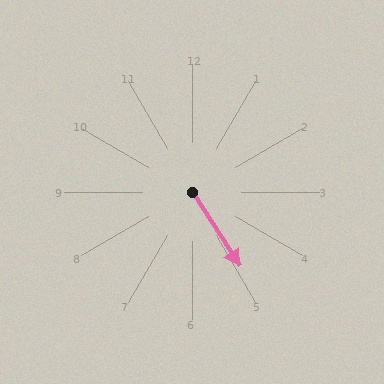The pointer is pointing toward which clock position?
Roughly 5 o'clock.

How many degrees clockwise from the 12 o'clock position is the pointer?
Approximately 147 degrees.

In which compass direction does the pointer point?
Southeast.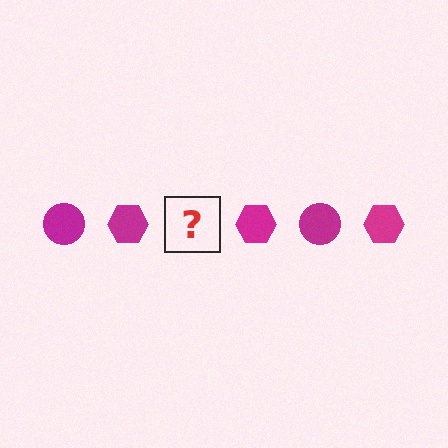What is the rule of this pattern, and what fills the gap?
The rule is that the pattern cycles through circle, hexagon shapes in magenta. The gap should be filled with a magenta circle.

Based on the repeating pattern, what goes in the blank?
The blank should be a magenta circle.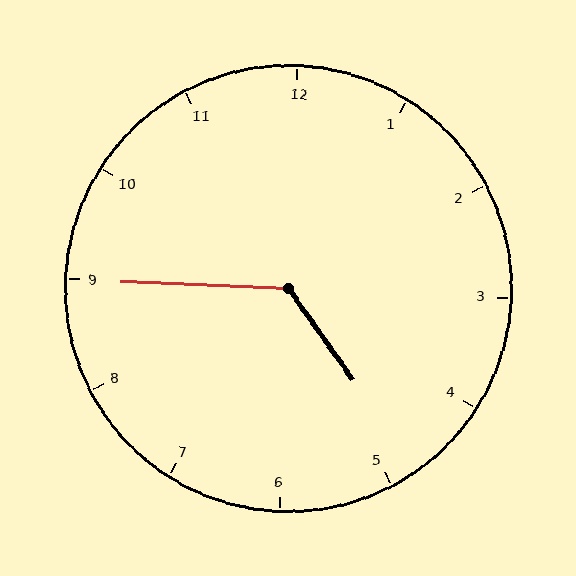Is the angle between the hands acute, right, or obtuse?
It is obtuse.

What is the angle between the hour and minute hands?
Approximately 128 degrees.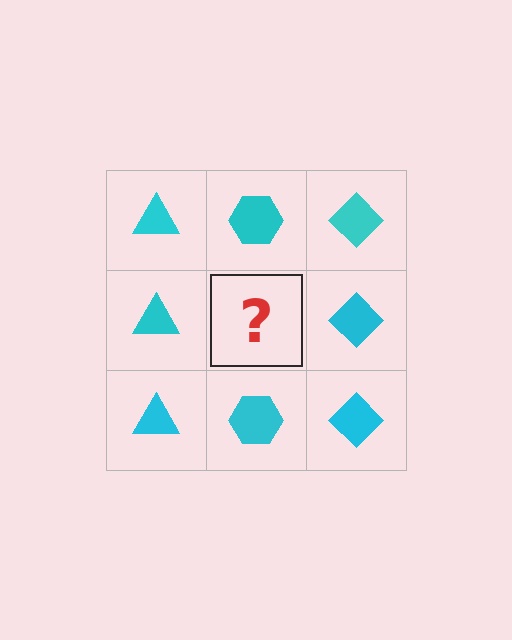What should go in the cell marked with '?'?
The missing cell should contain a cyan hexagon.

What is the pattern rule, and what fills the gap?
The rule is that each column has a consistent shape. The gap should be filled with a cyan hexagon.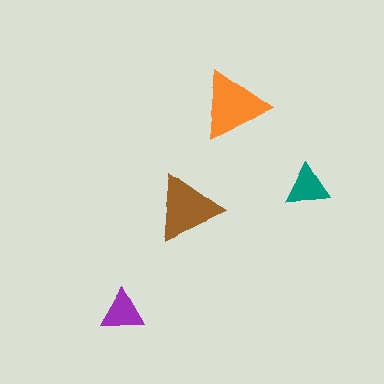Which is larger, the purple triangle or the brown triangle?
The brown one.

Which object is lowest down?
The purple triangle is bottommost.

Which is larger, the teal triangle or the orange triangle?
The orange one.